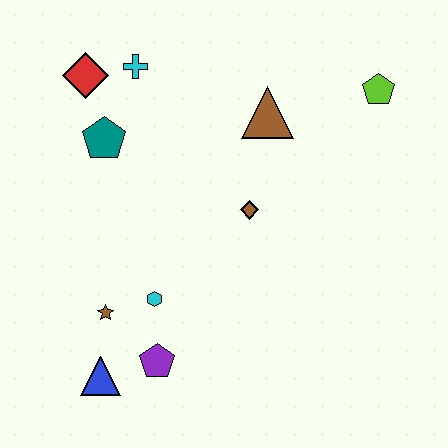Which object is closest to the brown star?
The cyan hexagon is closest to the brown star.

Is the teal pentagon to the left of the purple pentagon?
Yes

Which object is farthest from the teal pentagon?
The lime pentagon is farthest from the teal pentagon.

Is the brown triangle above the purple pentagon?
Yes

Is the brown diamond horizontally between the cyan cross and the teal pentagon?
No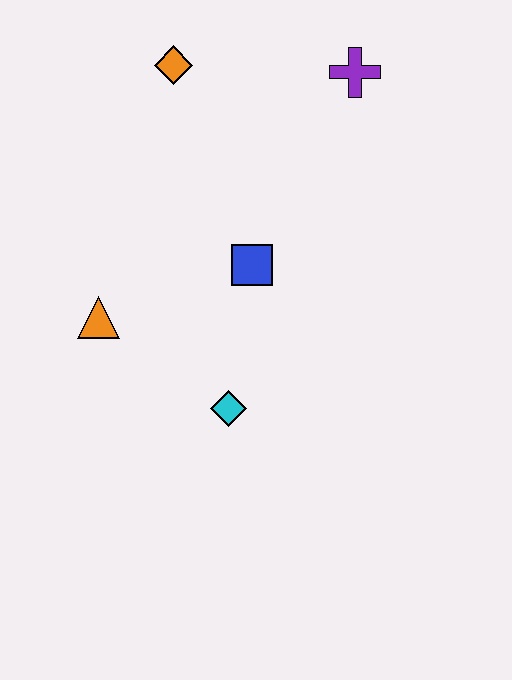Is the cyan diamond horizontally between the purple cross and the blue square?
No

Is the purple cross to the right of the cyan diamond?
Yes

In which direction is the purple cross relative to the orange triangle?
The purple cross is to the right of the orange triangle.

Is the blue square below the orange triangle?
No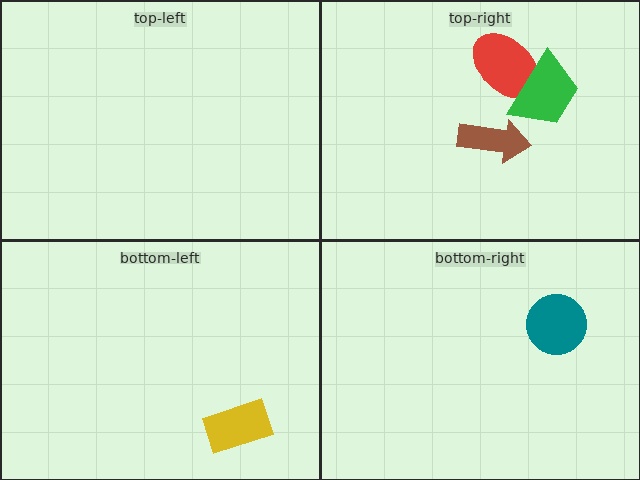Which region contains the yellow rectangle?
The bottom-left region.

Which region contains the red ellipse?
The top-right region.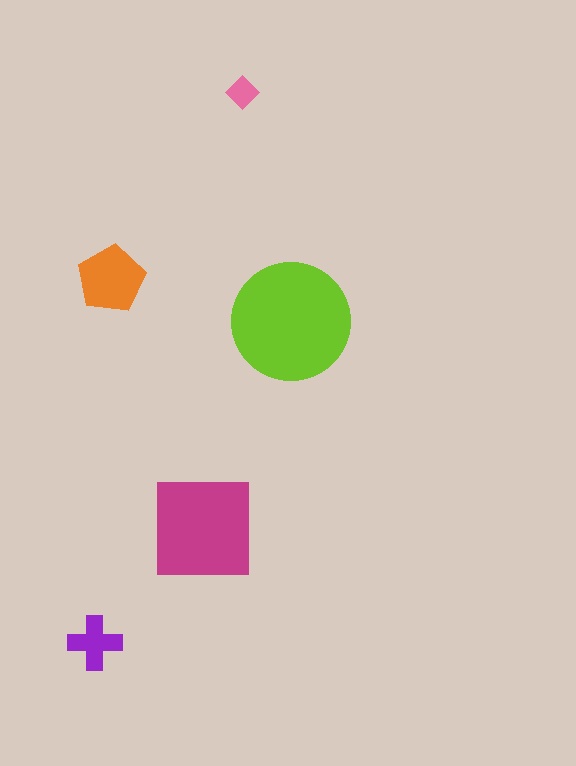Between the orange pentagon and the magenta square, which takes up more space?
The magenta square.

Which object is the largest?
The lime circle.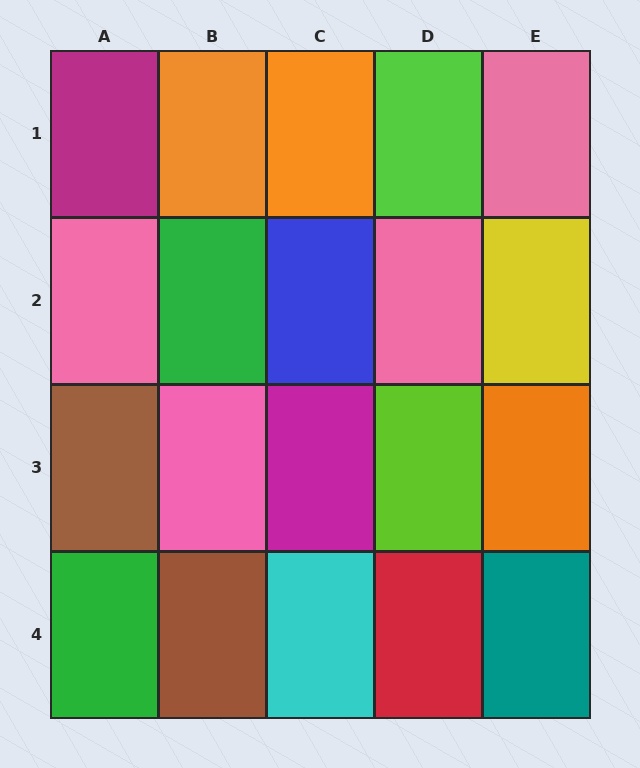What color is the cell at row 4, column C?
Cyan.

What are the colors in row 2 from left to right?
Pink, green, blue, pink, yellow.